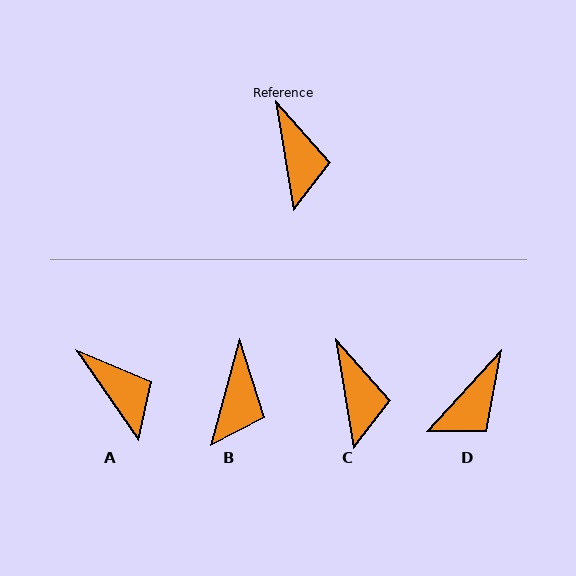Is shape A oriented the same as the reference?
No, it is off by about 25 degrees.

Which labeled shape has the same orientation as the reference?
C.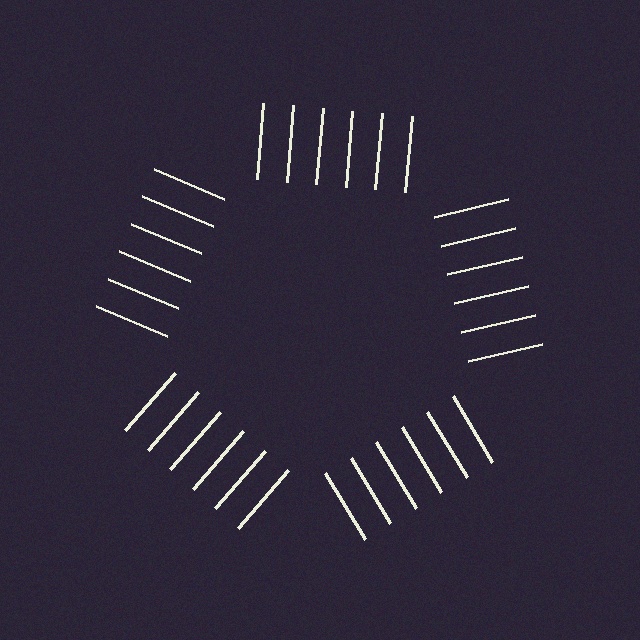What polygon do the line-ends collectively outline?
An illusory pentagon — the line segments terminate on its edges but no continuous stroke is drawn.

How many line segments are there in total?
30 — 6 along each of the 5 edges.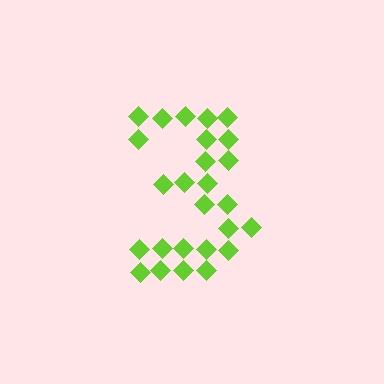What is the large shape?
The large shape is the digit 3.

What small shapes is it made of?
It is made of small diamonds.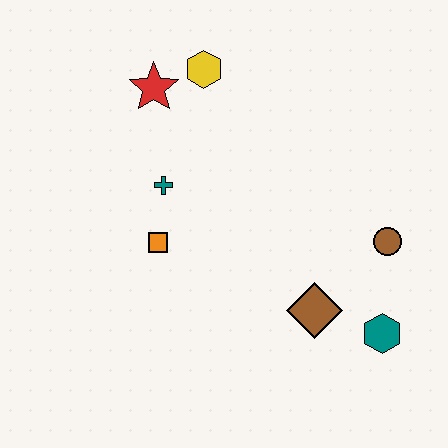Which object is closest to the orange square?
The teal cross is closest to the orange square.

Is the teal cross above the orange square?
Yes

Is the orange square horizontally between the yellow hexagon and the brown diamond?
No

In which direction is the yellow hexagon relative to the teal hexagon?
The yellow hexagon is above the teal hexagon.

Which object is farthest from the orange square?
The teal hexagon is farthest from the orange square.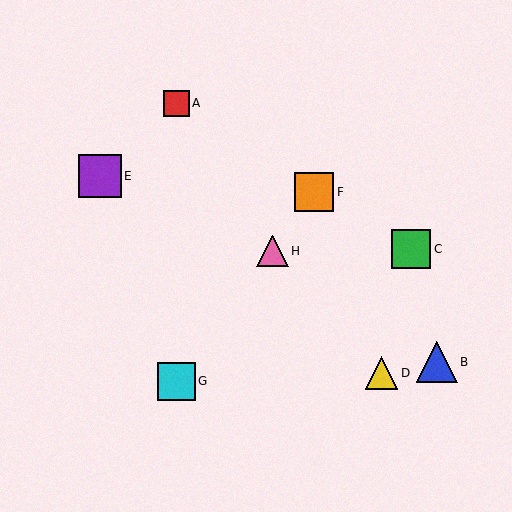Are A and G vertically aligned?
Yes, both are at x≈176.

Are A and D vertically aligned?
No, A is at x≈176 and D is at x≈382.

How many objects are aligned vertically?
2 objects (A, G) are aligned vertically.